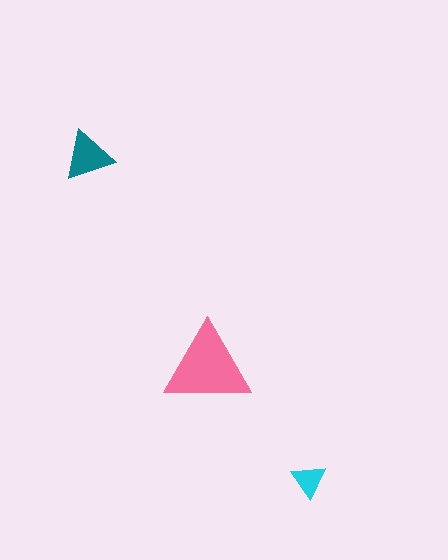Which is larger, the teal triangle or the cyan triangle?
The teal one.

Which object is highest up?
The teal triangle is topmost.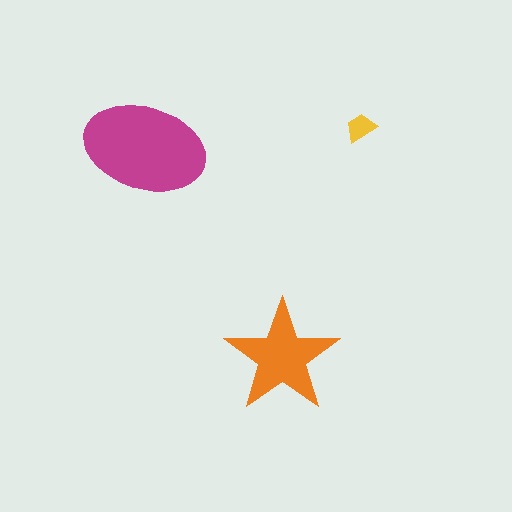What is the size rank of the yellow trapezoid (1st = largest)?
3rd.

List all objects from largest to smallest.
The magenta ellipse, the orange star, the yellow trapezoid.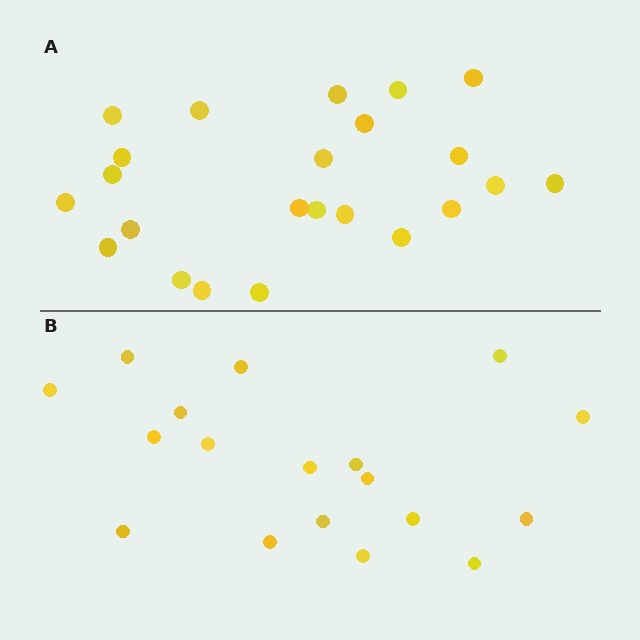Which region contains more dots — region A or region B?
Region A (the top region) has more dots.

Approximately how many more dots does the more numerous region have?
Region A has about 5 more dots than region B.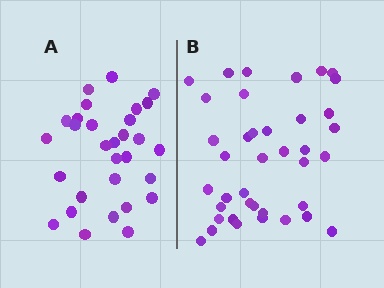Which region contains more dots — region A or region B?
Region B (the right region) has more dots.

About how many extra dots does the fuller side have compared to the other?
Region B has roughly 8 or so more dots than region A.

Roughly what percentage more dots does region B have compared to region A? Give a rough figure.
About 30% more.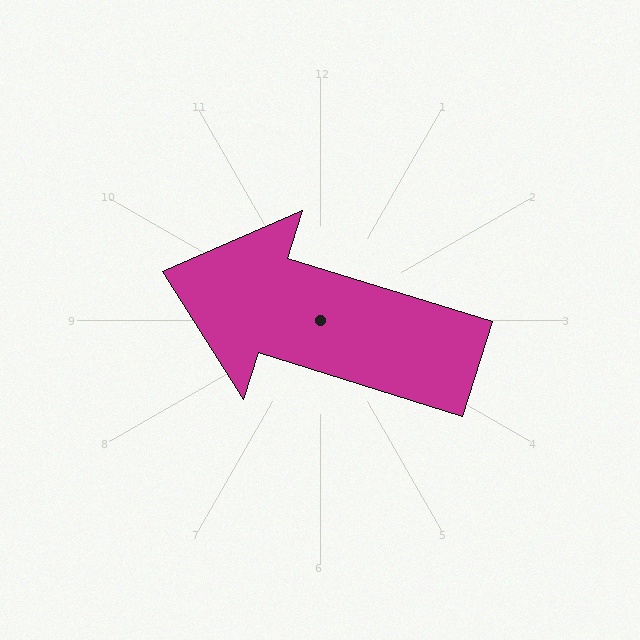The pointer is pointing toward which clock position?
Roughly 10 o'clock.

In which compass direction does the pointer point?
West.